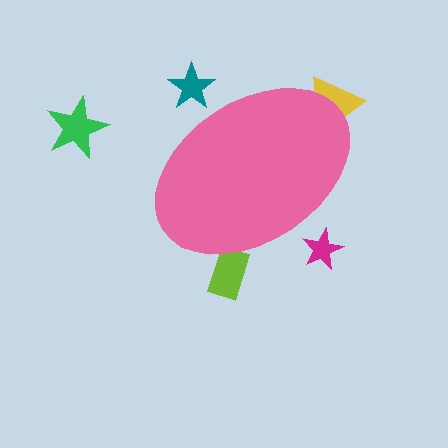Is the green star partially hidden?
No, the green star is fully visible.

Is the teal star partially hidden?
Yes, the teal star is partially hidden behind the pink ellipse.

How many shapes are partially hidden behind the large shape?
4 shapes are partially hidden.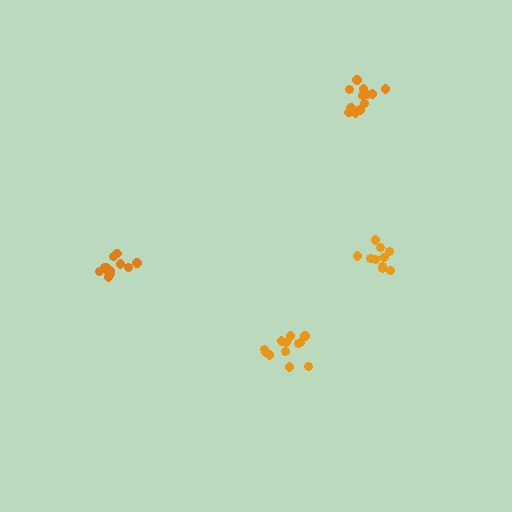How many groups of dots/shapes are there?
There are 4 groups.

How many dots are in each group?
Group 1: 12 dots, Group 2: 12 dots, Group 3: 10 dots, Group 4: 12 dots (46 total).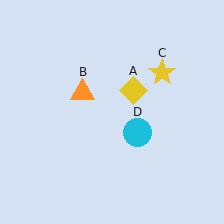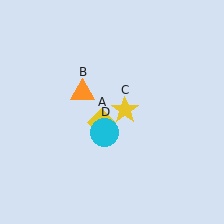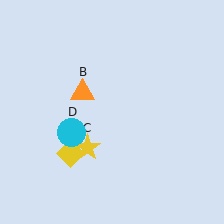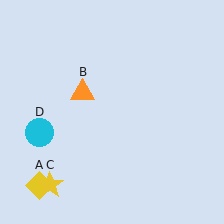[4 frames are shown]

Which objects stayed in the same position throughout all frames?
Orange triangle (object B) remained stationary.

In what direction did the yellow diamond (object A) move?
The yellow diamond (object A) moved down and to the left.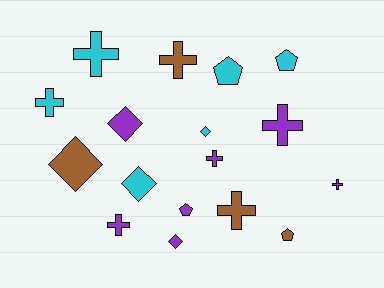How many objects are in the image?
There are 17 objects.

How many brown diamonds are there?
There is 1 brown diamond.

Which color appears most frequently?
Purple, with 7 objects.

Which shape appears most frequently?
Cross, with 8 objects.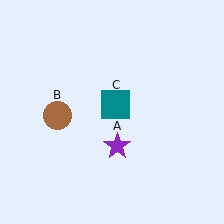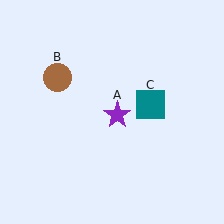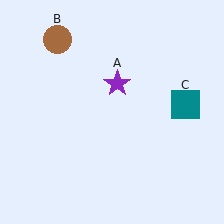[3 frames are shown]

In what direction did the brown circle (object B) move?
The brown circle (object B) moved up.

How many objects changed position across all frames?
3 objects changed position: purple star (object A), brown circle (object B), teal square (object C).